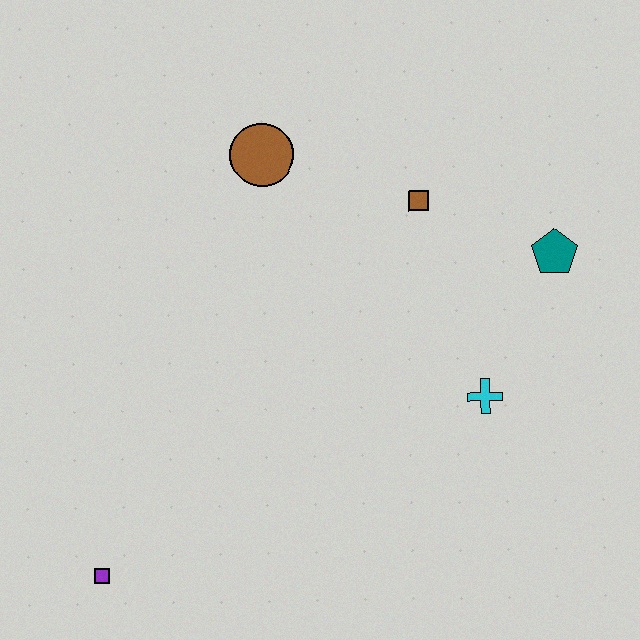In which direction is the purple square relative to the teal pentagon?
The purple square is to the left of the teal pentagon.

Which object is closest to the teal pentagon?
The brown square is closest to the teal pentagon.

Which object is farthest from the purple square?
The teal pentagon is farthest from the purple square.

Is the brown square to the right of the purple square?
Yes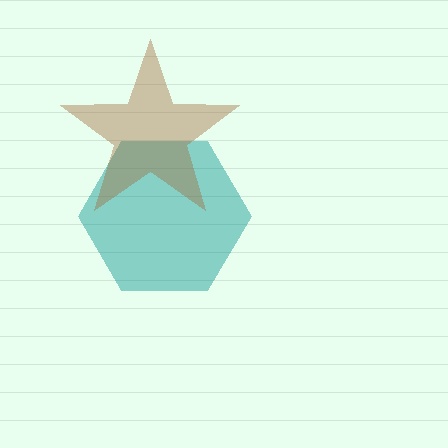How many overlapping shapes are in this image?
There are 2 overlapping shapes in the image.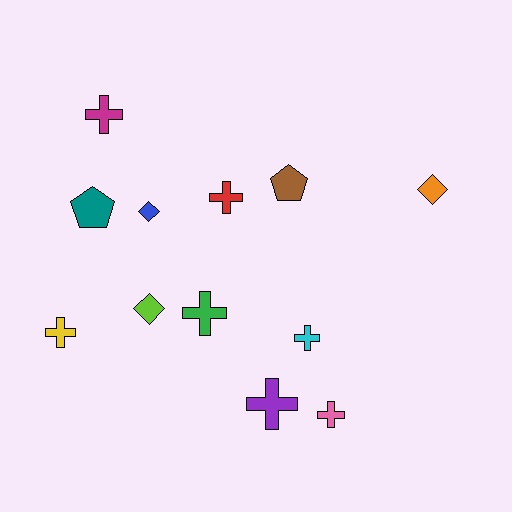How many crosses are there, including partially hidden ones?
There are 7 crosses.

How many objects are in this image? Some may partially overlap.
There are 12 objects.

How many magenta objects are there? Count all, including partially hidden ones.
There is 1 magenta object.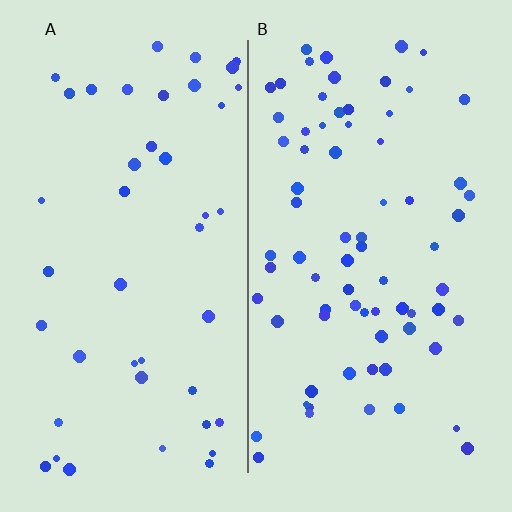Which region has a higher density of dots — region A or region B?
B (the right).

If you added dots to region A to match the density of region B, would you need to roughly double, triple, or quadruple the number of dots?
Approximately double.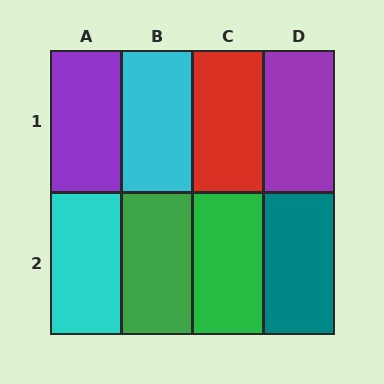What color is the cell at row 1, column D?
Purple.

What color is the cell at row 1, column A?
Purple.